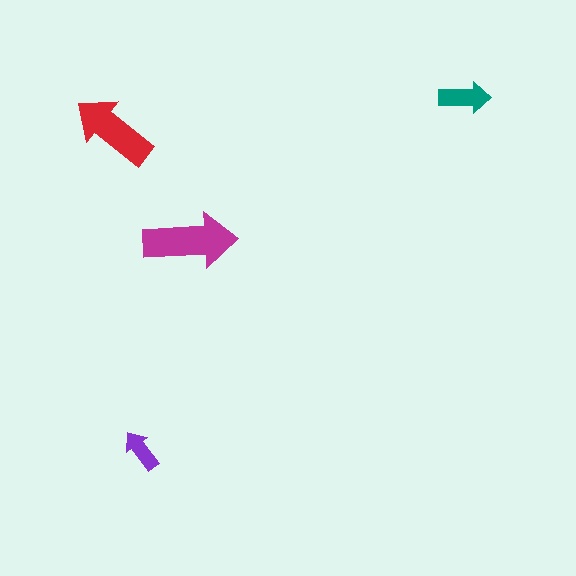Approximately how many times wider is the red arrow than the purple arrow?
About 2 times wider.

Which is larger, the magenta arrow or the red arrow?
The magenta one.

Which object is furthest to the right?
The teal arrow is rightmost.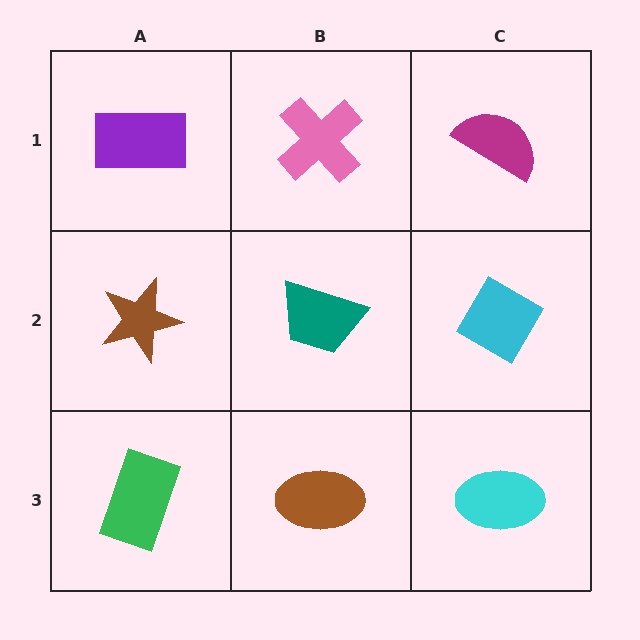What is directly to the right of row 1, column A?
A pink cross.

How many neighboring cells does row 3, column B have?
3.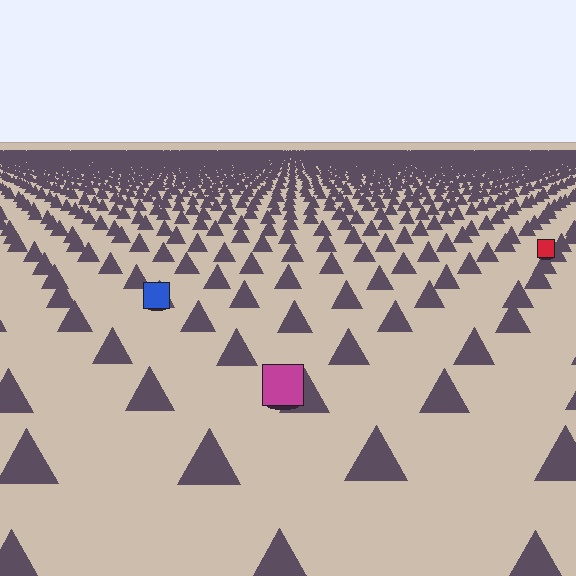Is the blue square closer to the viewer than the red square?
Yes. The blue square is closer — you can tell from the texture gradient: the ground texture is coarser near it.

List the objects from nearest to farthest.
From nearest to farthest: the magenta square, the blue square, the red square.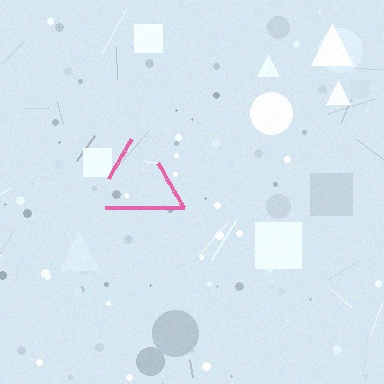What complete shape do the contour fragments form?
The contour fragments form a triangle.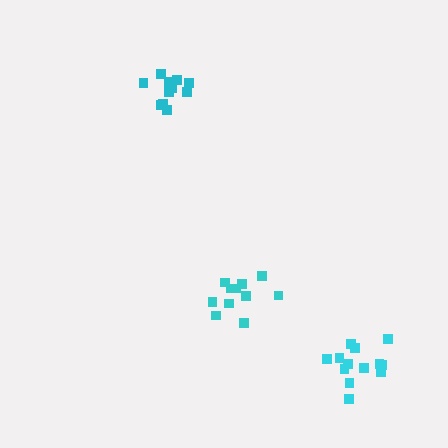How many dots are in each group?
Group 1: 13 dots, Group 2: 11 dots, Group 3: 11 dots (35 total).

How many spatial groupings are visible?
There are 3 spatial groupings.